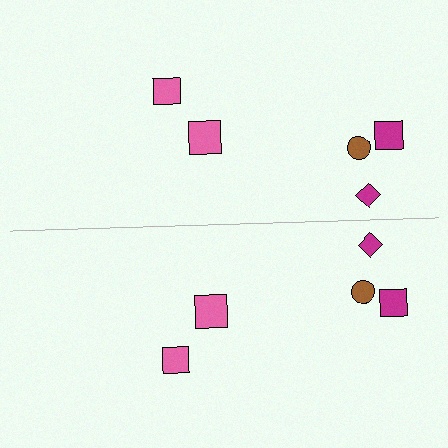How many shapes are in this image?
There are 10 shapes in this image.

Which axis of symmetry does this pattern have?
The pattern has a horizontal axis of symmetry running through the center of the image.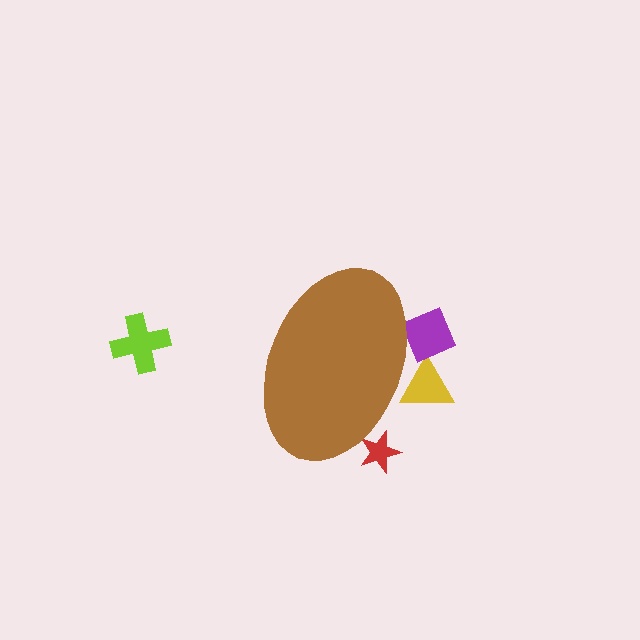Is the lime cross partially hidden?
No, the lime cross is fully visible.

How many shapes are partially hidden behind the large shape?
3 shapes are partially hidden.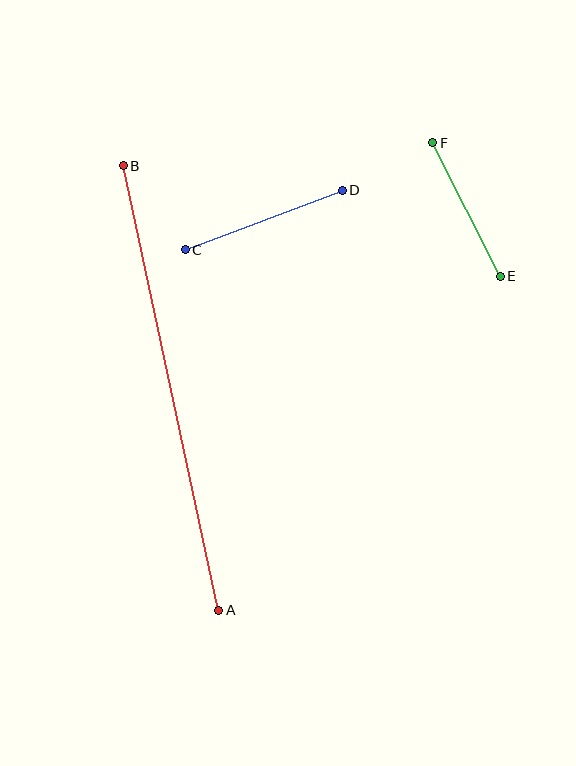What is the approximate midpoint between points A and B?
The midpoint is at approximately (171, 388) pixels.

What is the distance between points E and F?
The distance is approximately 149 pixels.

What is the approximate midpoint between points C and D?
The midpoint is at approximately (264, 220) pixels.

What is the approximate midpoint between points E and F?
The midpoint is at approximately (467, 209) pixels.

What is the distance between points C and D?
The distance is approximately 168 pixels.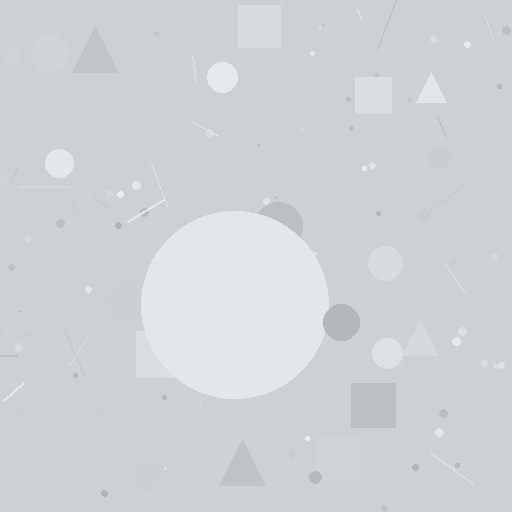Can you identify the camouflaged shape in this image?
The camouflaged shape is a circle.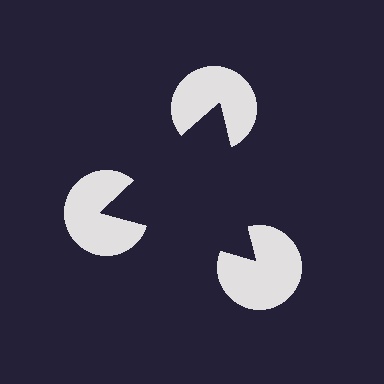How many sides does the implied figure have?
3 sides.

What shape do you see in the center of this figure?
An illusory triangle — its edges are inferred from the aligned wedge cuts in the pac-man discs, not physically drawn.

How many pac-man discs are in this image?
There are 3 — one at each vertex of the illusory triangle.